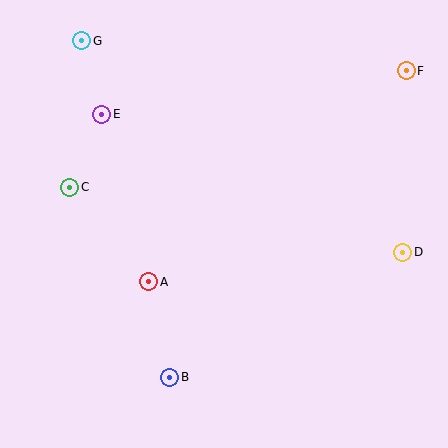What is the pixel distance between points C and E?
The distance between C and E is 80 pixels.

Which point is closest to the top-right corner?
Point F is closest to the top-right corner.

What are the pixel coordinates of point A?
Point A is at (149, 282).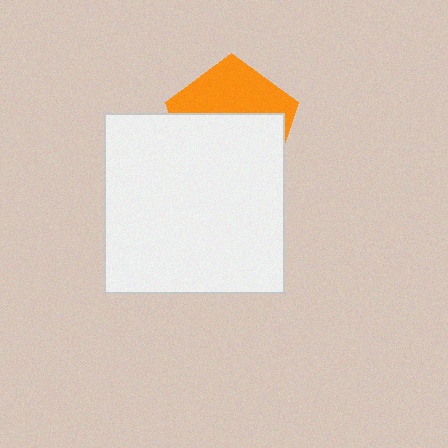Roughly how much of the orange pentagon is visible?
A small part of it is visible (roughly 41%).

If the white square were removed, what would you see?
You would see the complete orange pentagon.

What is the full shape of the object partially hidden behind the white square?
The partially hidden object is an orange pentagon.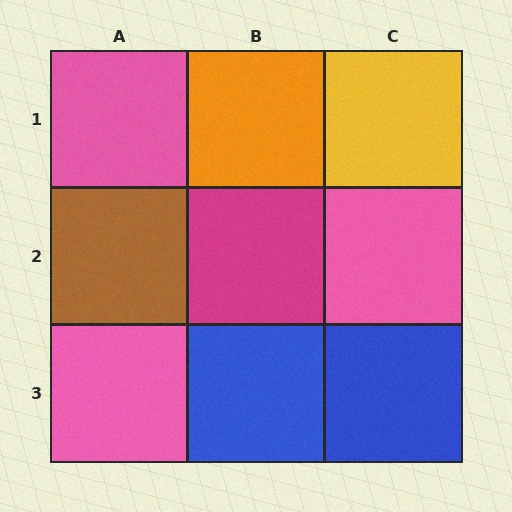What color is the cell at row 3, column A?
Pink.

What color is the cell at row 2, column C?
Pink.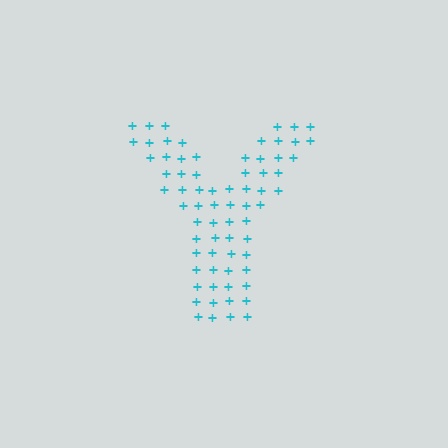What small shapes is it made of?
It is made of small plus signs.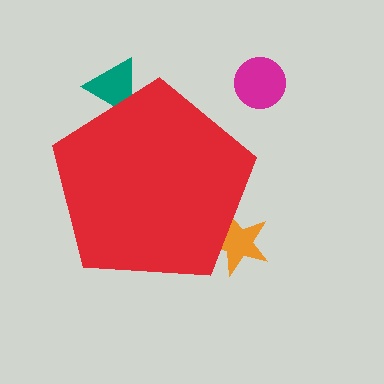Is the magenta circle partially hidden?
No, the magenta circle is fully visible.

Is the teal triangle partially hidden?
Yes, the teal triangle is partially hidden behind the red pentagon.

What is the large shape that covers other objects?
A red pentagon.